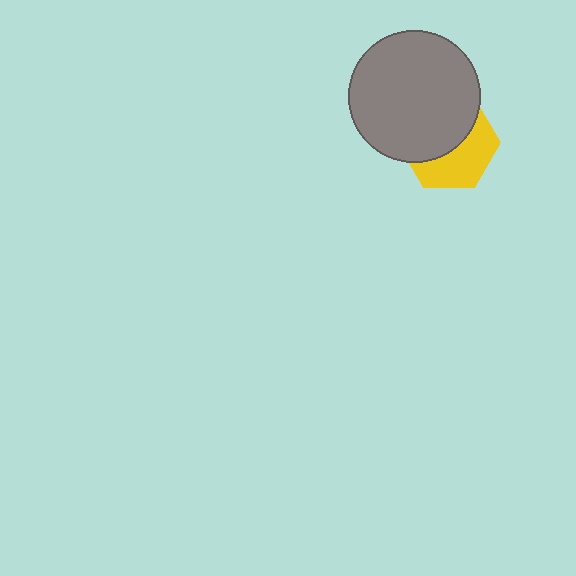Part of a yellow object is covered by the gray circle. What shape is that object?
It is a hexagon.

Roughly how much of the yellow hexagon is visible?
About half of it is visible (roughly 46%).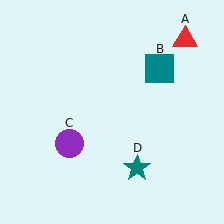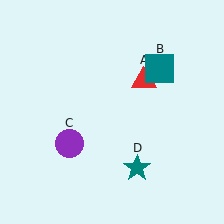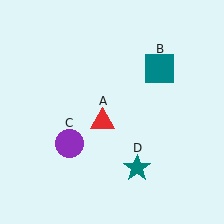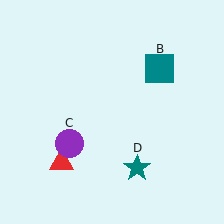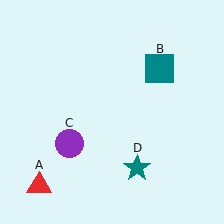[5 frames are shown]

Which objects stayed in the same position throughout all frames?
Teal square (object B) and purple circle (object C) and teal star (object D) remained stationary.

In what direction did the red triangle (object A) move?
The red triangle (object A) moved down and to the left.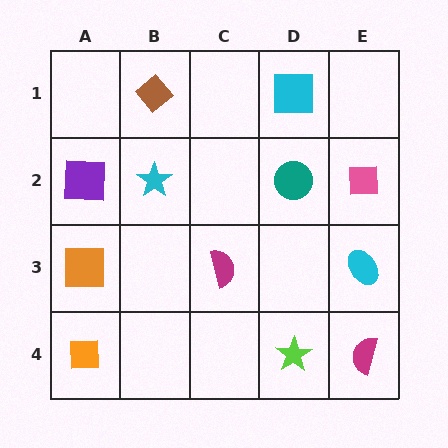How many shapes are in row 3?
3 shapes.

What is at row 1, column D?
A cyan square.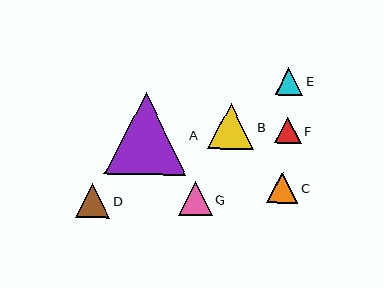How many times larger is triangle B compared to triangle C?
Triangle B is approximately 1.5 times the size of triangle C.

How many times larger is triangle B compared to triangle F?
Triangle B is approximately 1.7 times the size of triangle F.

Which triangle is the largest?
Triangle A is the largest with a size of approximately 82 pixels.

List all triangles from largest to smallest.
From largest to smallest: A, B, G, D, C, E, F.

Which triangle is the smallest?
Triangle F is the smallest with a size of approximately 26 pixels.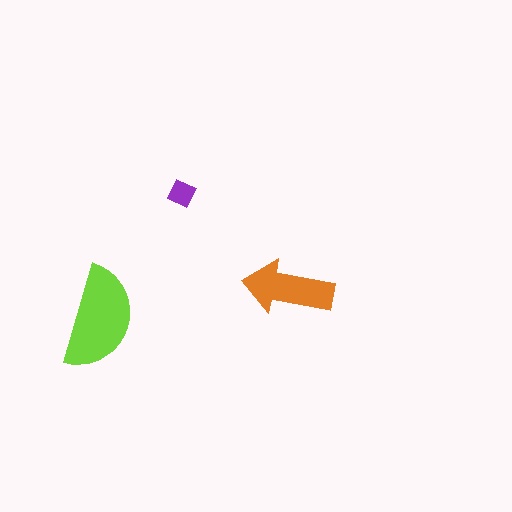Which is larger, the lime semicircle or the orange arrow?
The lime semicircle.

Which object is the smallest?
The purple diamond.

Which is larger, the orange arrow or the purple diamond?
The orange arrow.